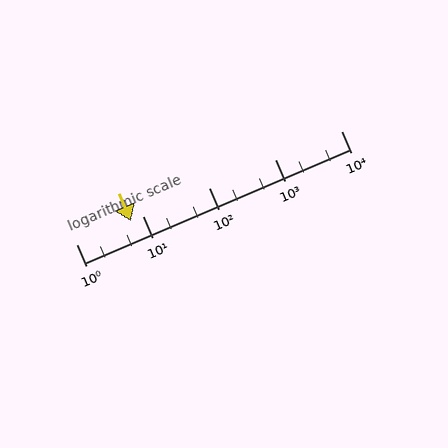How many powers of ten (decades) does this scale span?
The scale spans 4 decades, from 1 to 10000.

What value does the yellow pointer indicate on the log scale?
The pointer indicates approximately 6.8.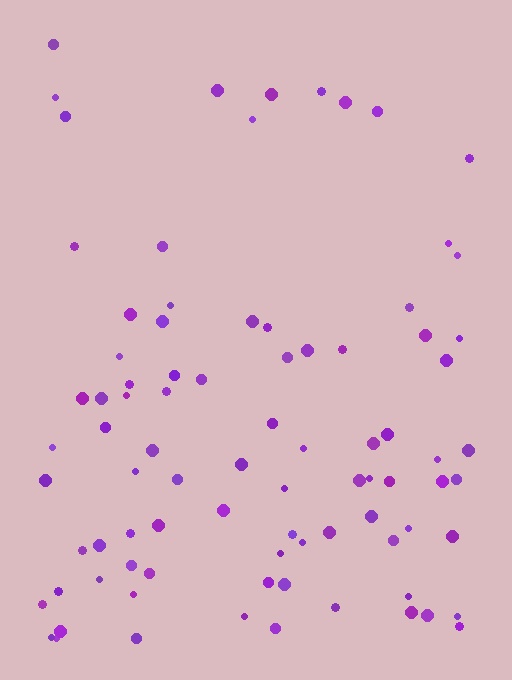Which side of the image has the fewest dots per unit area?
The top.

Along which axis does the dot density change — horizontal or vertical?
Vertical.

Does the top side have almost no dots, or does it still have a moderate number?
Still a moderate number, just noticeably fewer than the bottom.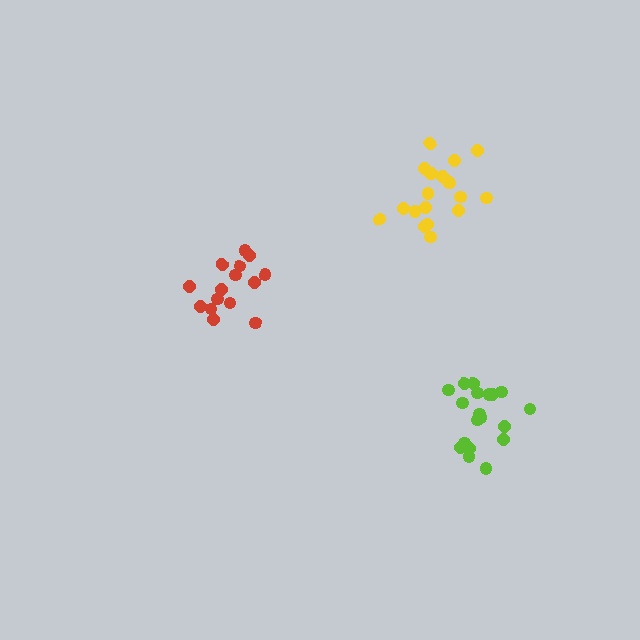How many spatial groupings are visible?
There are 3 spatial groupings.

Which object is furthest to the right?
The lime cluster is rightmost.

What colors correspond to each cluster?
The clusters are colored: red, lime, yellow.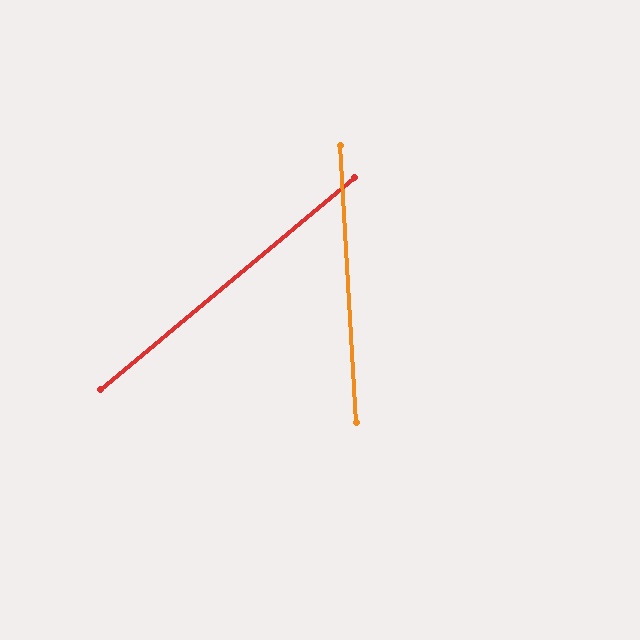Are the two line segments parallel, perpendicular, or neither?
Neither parallel nor perpendicular — they differ by about 54°.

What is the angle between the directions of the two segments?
Approximately 54 degrees.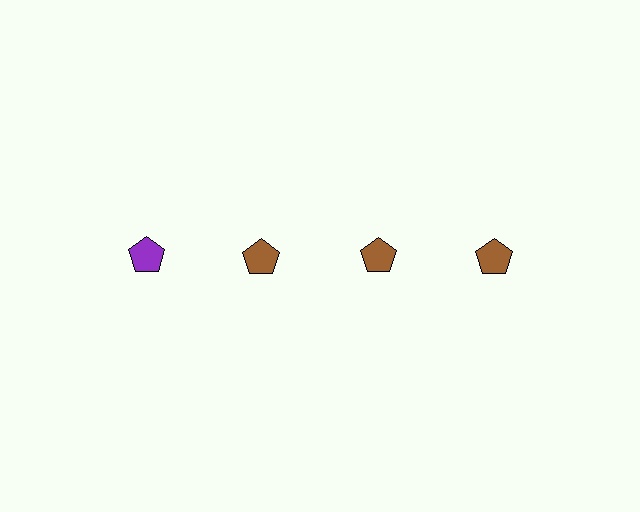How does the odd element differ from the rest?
It has a different color: purple instead of brown.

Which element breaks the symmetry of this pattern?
The purple pentagon in the top row, leftmost column breaks the symmetry. All other shapes are brown pentagons.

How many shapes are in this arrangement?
There are 4 shapes arranged in a grid pattern.